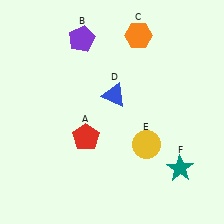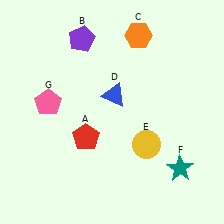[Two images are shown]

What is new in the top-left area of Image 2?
A pink pentagon (G) was added in the top-left area of Image 2.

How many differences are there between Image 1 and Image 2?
There is 1 difference between the two images.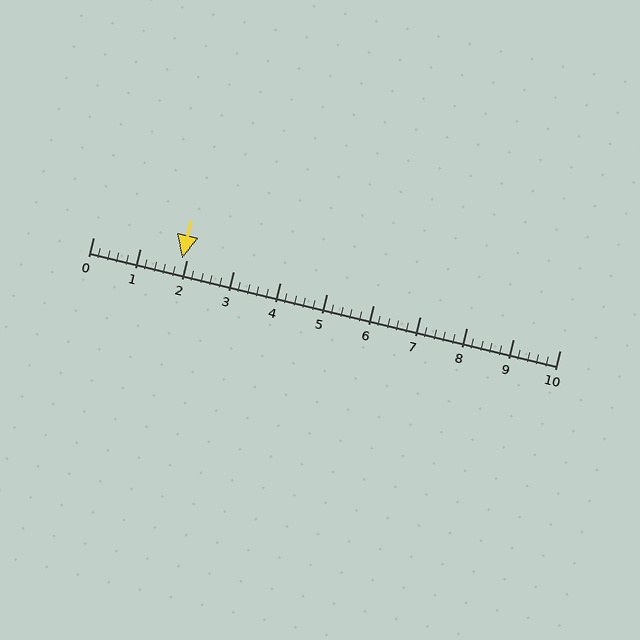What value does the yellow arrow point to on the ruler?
The yellow arrow points to approximately 1.9.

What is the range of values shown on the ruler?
The ruler shows values from 0 to 10.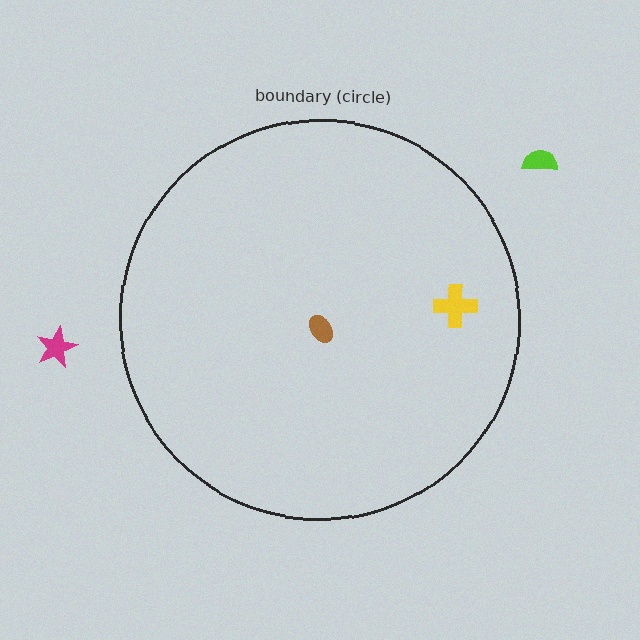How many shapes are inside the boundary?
2 inside, 2 outside.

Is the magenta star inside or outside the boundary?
Outside.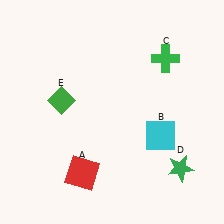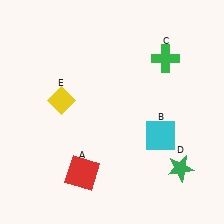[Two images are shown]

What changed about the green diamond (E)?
In Image 1, E is green. In Image 2, it changed to yellow.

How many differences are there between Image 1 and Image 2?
There is 1 difference between the two images.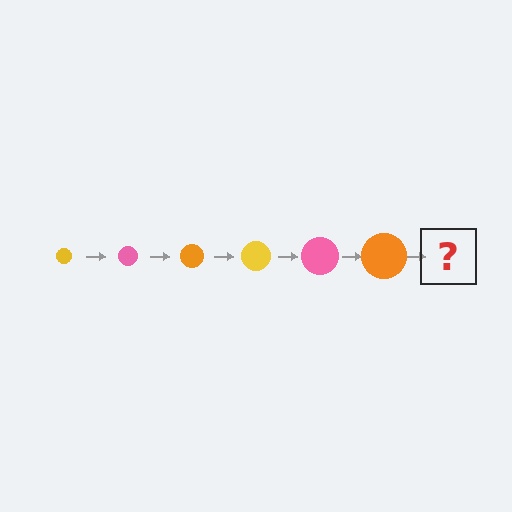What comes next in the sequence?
The next element should be a yellow circle, larger than the previous one.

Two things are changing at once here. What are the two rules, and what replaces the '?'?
The two rules are that the circle grows larger each step and the color cycles through yellow, pink, and orange. The '?' should be a yellow circle, larger than the previous one.